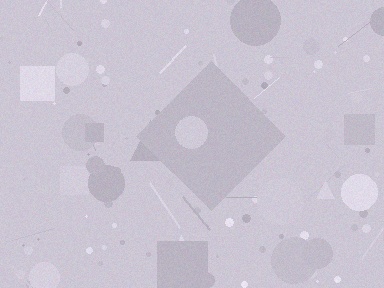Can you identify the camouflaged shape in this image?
The camouflaged shape is a diamond.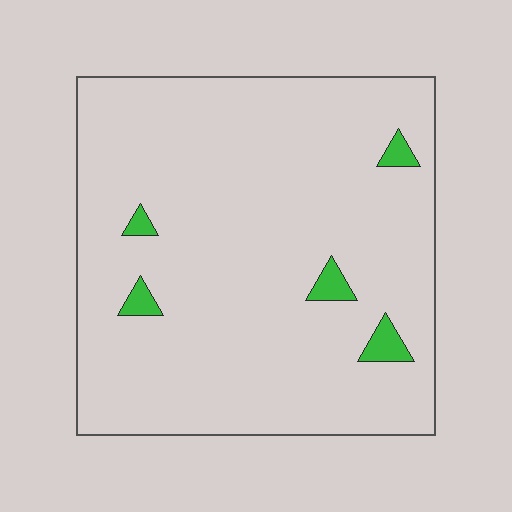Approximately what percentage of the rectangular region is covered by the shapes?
Approximately 5%.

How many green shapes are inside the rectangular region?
5.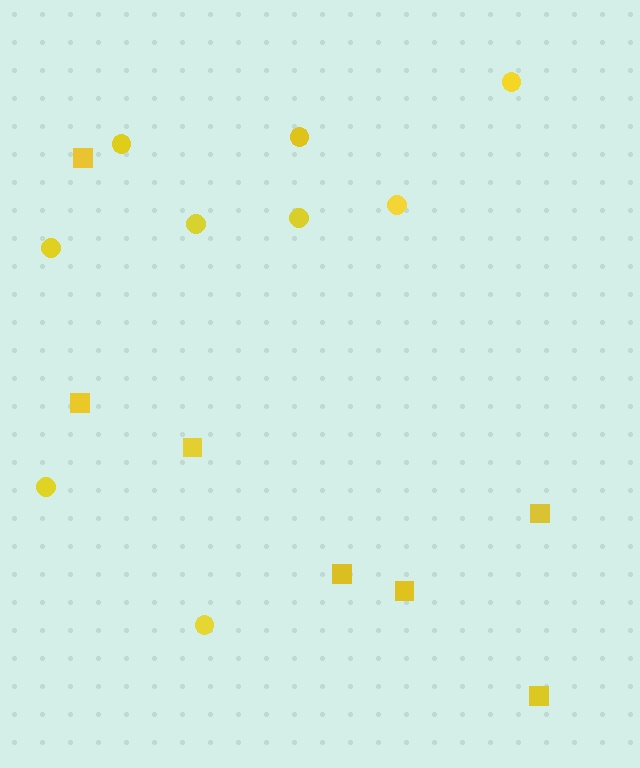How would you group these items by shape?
There are 2 groups: one group of circles (9) and one group of squares (7).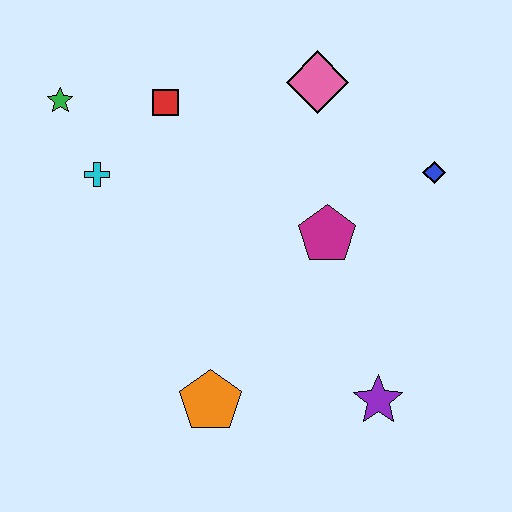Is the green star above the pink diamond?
No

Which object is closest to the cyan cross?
The green star is closest to the cyan cross.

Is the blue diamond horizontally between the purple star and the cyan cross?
No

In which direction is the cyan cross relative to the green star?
The cyan cross is below the green star.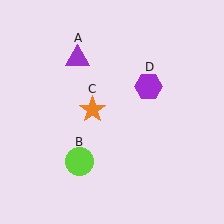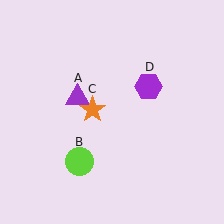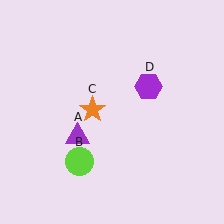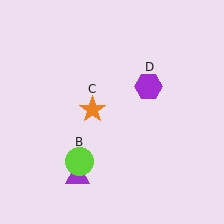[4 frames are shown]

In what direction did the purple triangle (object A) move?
The purple triangle (object A) moved down.